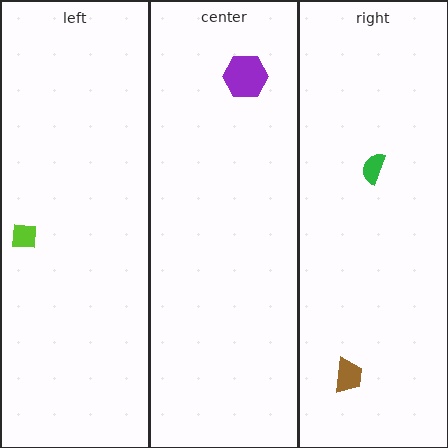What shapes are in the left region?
The lime square.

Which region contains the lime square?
The left region.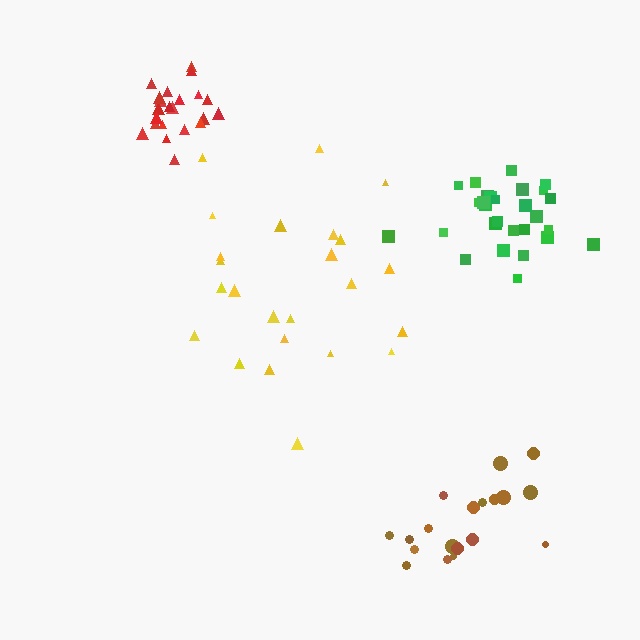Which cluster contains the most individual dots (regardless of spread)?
Green (29).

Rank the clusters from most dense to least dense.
red, green, brown, yellow.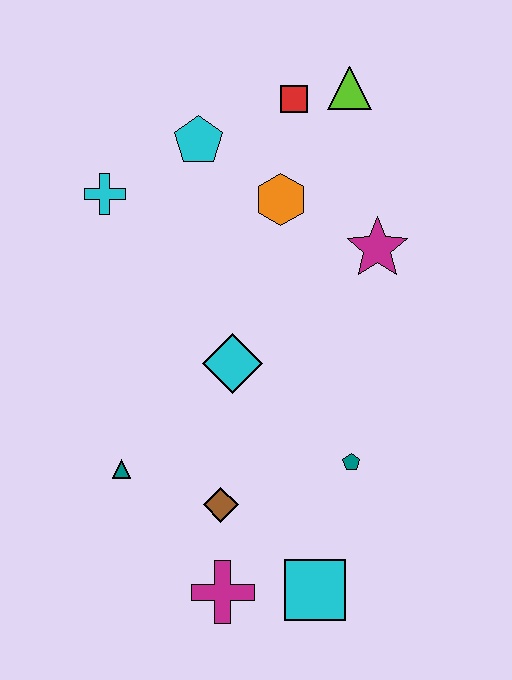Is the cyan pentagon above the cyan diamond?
Yes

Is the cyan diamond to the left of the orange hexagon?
Yes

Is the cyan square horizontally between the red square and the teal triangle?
No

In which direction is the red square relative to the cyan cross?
The red square is to the right of the cyan cross.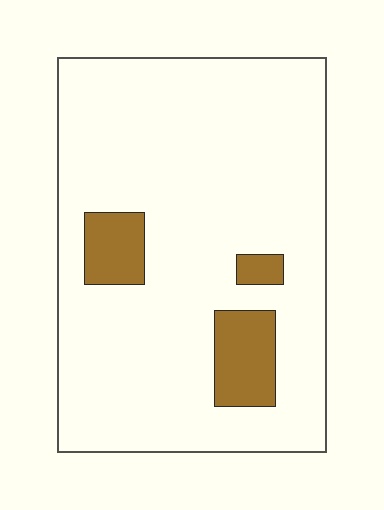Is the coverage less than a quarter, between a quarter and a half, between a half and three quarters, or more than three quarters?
Less than a quarter.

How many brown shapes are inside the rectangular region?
3.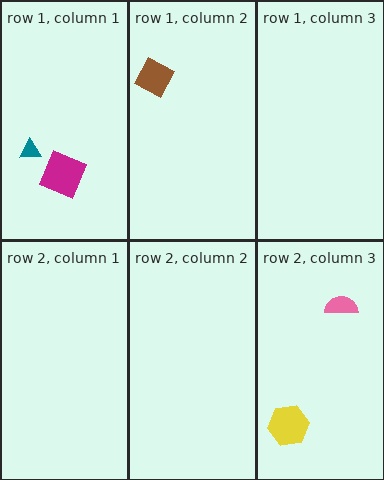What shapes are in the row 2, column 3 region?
The pink semicircle, the yellow hexagon.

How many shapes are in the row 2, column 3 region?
2.